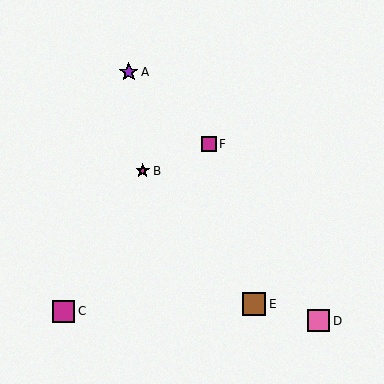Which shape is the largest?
The brown square (labeled E) is the largest.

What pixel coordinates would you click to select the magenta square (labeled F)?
Click at (209, 144) to select the magenta square F.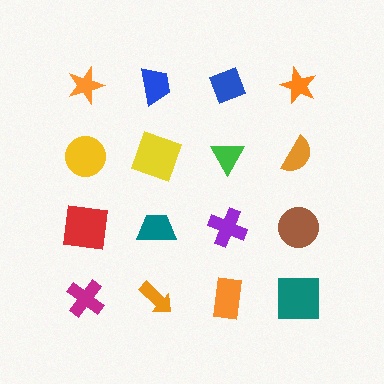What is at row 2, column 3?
A green triangle.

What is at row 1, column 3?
A blue diamond.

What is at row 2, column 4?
An orange semicircle.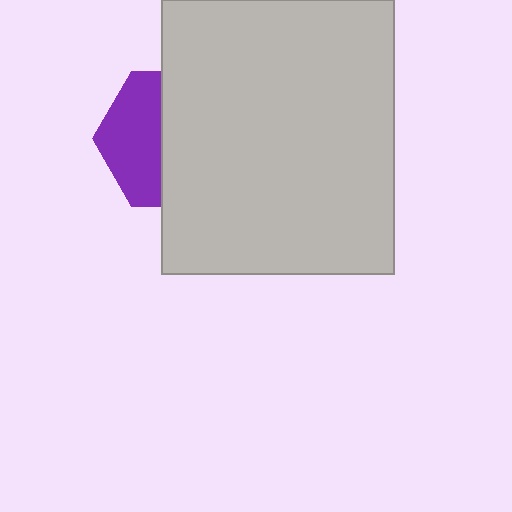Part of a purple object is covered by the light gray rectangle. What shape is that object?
It is a hexagon.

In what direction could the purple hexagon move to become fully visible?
The purple hexagon could move left. That would shift it out from behind the light gray rectangle entirely.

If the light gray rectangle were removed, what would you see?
You would see the complete purple hexagon.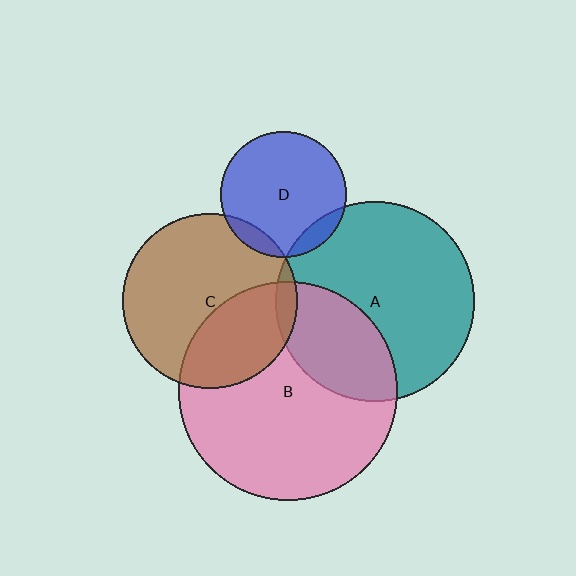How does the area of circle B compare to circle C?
Approximately 1.6 times.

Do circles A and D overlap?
Yes.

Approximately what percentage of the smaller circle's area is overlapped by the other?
Approximately 10%.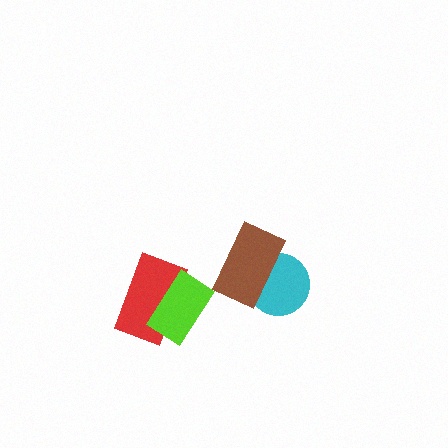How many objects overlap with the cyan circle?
1 object overlaps with the cyan circle.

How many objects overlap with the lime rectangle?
1 object overlaps with the lime rectangle.